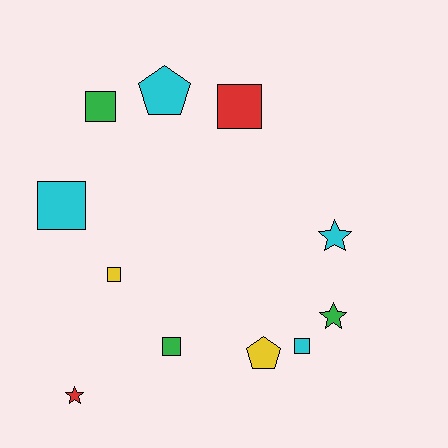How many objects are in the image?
There are 11 objects.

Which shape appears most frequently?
Square, with 6 objects.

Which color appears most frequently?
Cyan, with 4 objects.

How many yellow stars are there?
There are no yellow stars.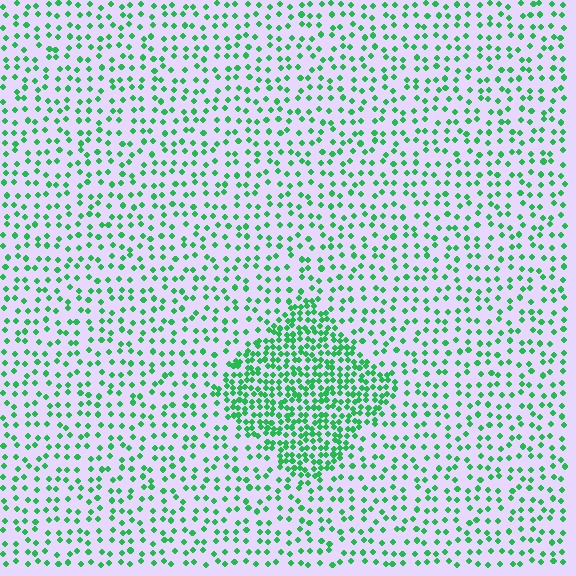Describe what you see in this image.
The image contains small green elements arranged at two different densities. A diamond-shaped region is visible where the elements are more densely packed than the surrounding area.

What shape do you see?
I see a diamond.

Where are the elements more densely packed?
The elements are more densely packed inside the diamond boundary.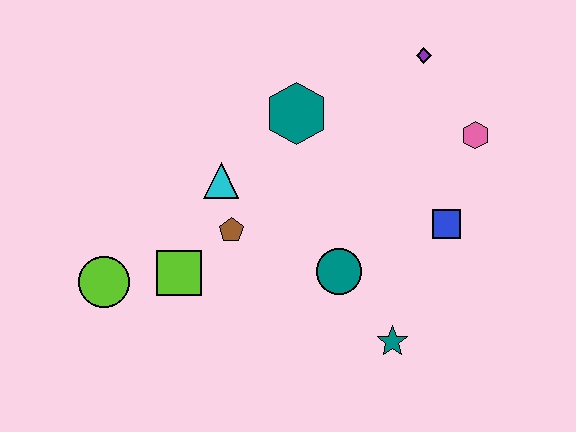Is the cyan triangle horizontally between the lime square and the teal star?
Yes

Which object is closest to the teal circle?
The teal star is closest to the teal circle.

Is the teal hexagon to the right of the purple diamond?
No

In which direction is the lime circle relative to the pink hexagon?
The lime circle is to the left of the pink hexagon.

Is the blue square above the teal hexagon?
No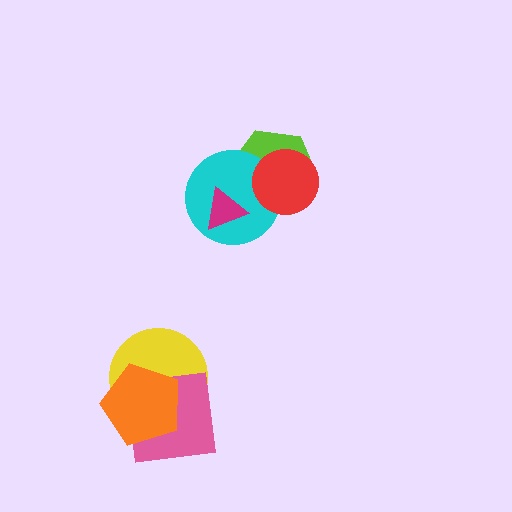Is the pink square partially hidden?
Yes, it is partially covered by another shape.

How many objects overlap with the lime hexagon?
3 objects overlap with the lime hexagon.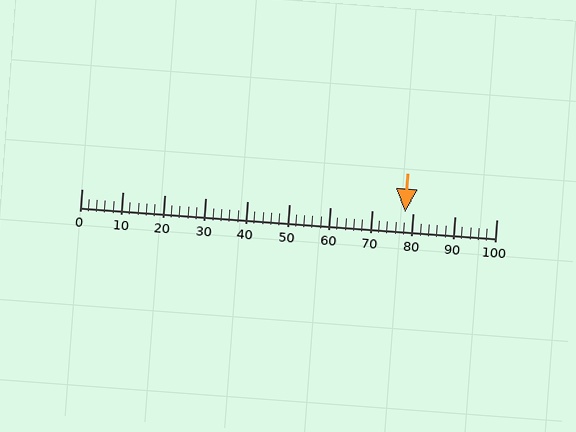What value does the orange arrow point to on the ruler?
The orange arrow points to approximately 78.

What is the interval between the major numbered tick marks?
The major tick marks are spaced 10 units apart.